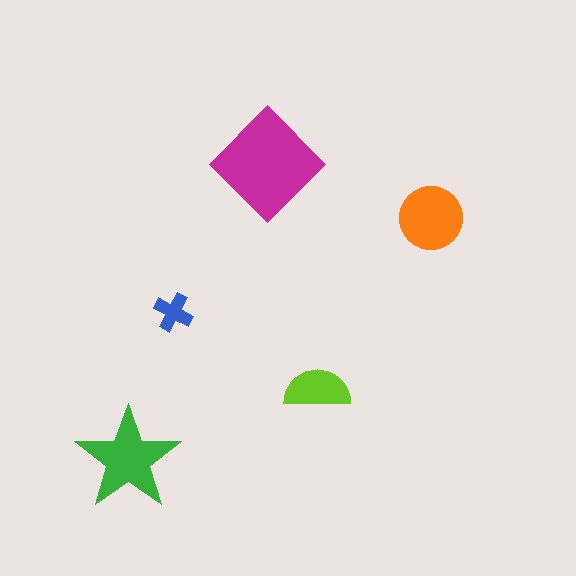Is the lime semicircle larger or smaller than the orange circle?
Smaller.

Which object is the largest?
The magenta diamond.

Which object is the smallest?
The blue cross.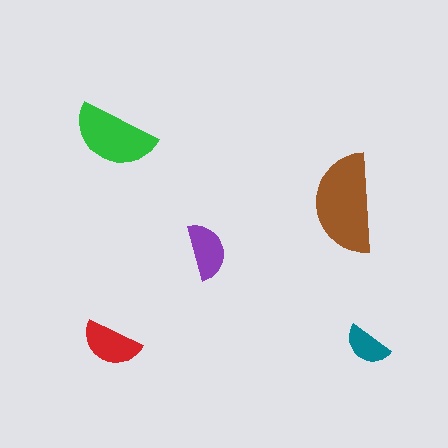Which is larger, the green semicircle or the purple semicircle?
The green one.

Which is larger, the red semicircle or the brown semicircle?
The brown one.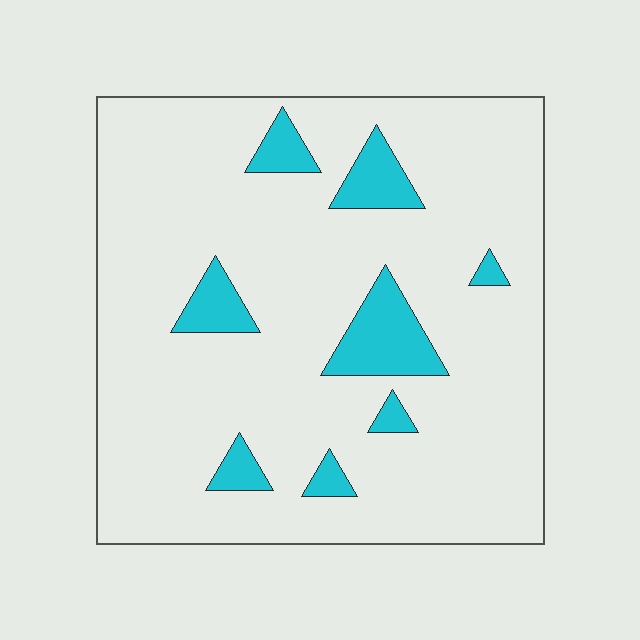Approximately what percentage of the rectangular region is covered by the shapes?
Approximately 10%.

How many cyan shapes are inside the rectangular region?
8.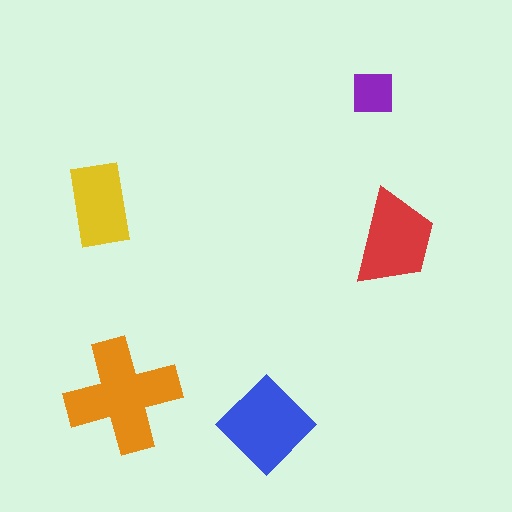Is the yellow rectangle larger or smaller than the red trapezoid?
Smaller.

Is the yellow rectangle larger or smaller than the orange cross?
Smaller.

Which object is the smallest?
The purple square.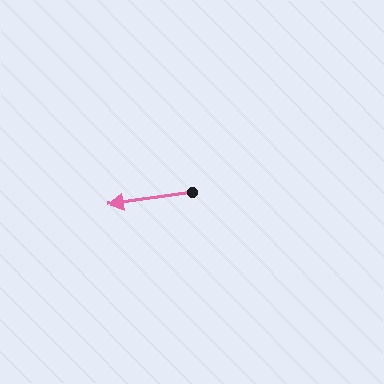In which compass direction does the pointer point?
West.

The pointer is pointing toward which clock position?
Roughly 9 o'clock.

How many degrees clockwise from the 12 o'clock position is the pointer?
Approximately 261 degrees.